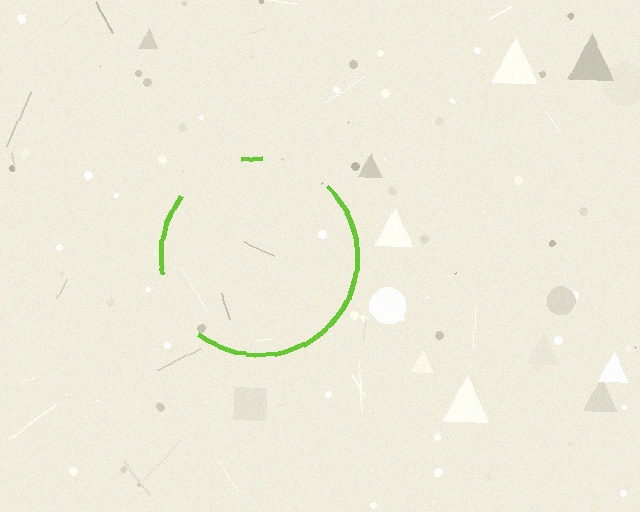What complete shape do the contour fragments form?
The contour fragments form a circle.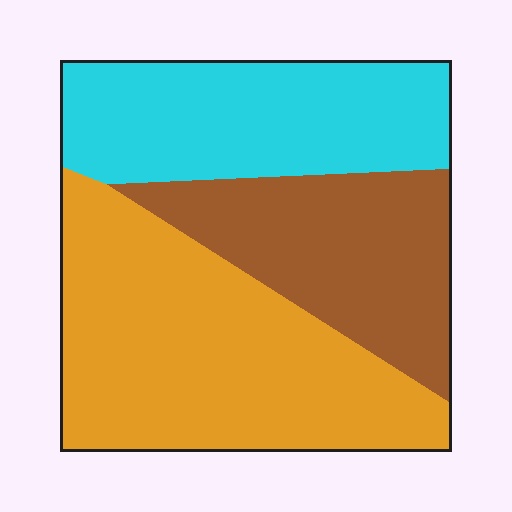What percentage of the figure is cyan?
Cyan takes up between a sixth and a third of the figure.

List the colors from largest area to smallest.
From largest to smallest: orange, cyan, brown.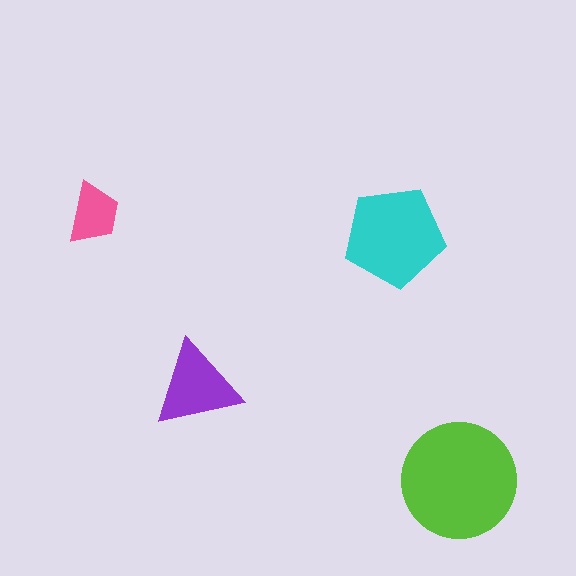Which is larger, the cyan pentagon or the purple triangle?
The cyan pentagon.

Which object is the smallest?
The pink trapezoid.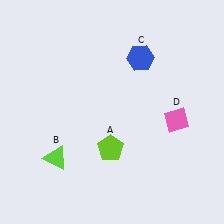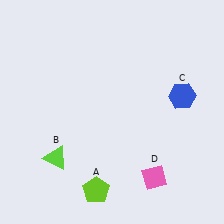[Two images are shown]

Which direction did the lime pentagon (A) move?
The lime pentagon (A) moved down.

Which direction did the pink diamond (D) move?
The pink diamond (D) moved down.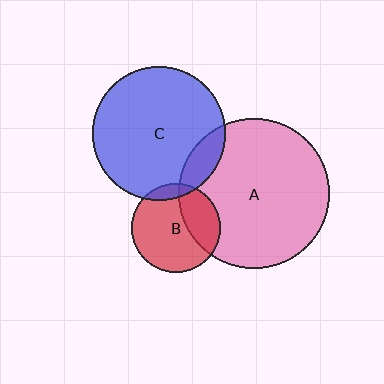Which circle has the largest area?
Circle A (pink).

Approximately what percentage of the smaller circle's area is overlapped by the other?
Approximately 30%.